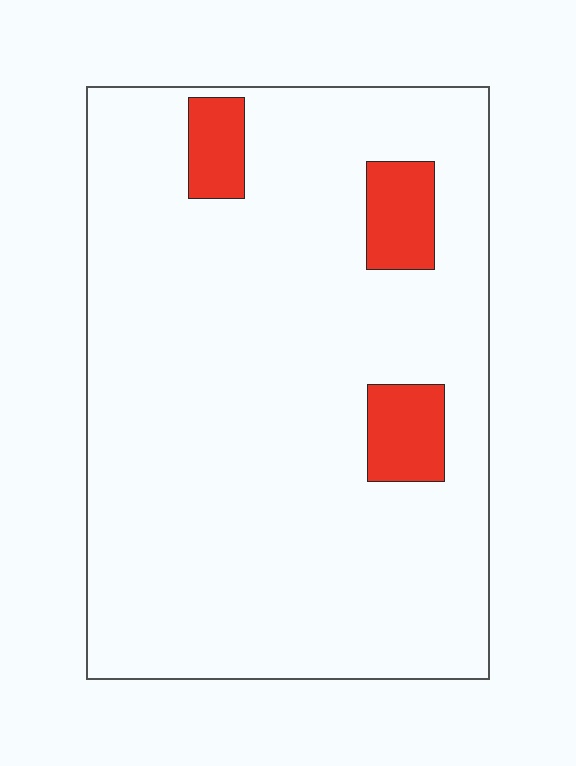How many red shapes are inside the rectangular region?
3.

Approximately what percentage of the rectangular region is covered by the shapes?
Approximately 10%.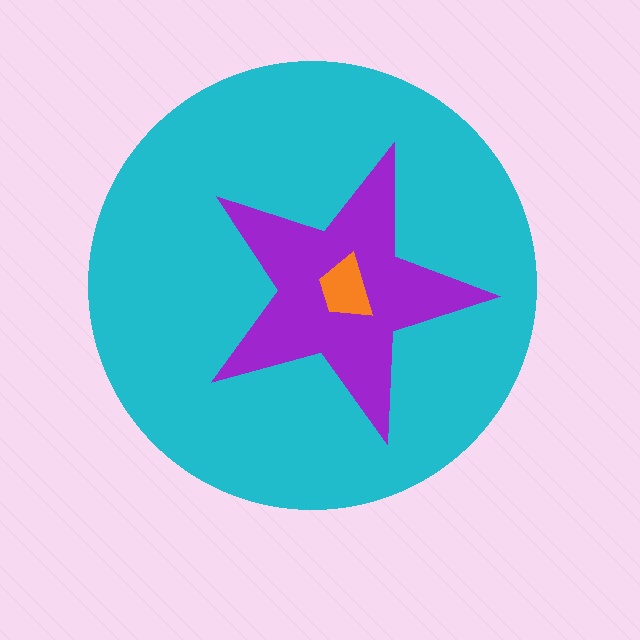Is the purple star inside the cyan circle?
Yes.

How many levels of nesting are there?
3.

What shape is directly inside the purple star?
The orange trapezoid.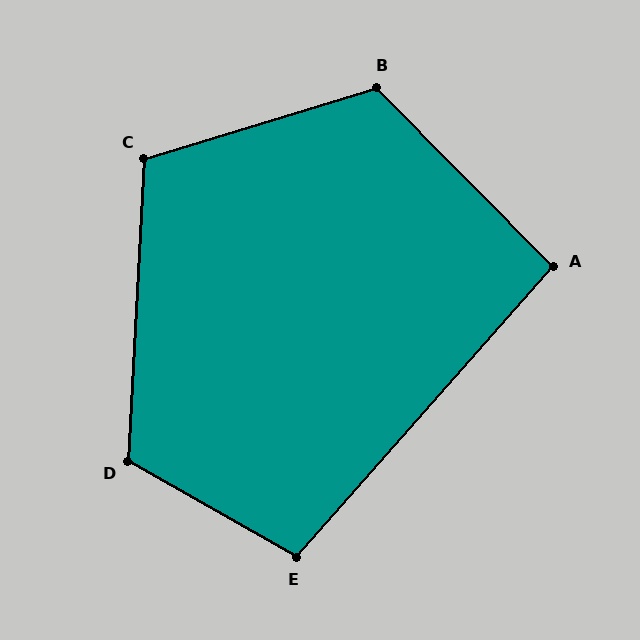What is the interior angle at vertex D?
Approximately 117 degrees (obtuse).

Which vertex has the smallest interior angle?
A, at approximately 94 degrees.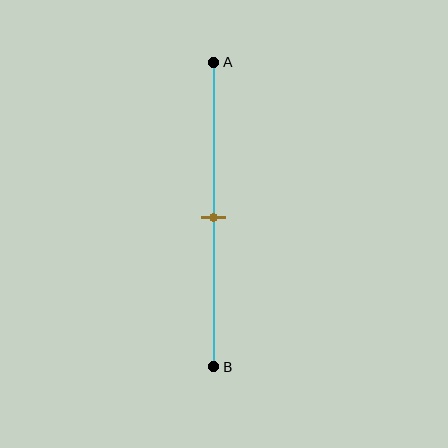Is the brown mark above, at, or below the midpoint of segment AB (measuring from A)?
The brown mark is approximately at the midpoint of segment AB.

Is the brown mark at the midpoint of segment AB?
Yes, the mark is approximately at the midpoint.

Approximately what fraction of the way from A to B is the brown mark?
The brown mark is approximately 50% of the way from A to B.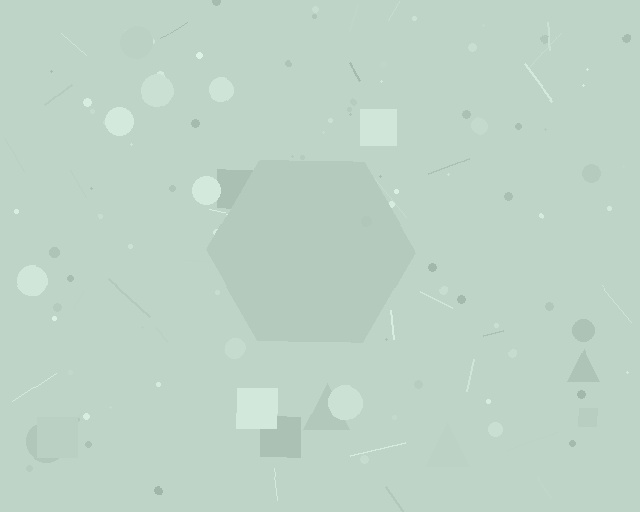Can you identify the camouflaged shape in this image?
The camouflaged shape is a hexagon.